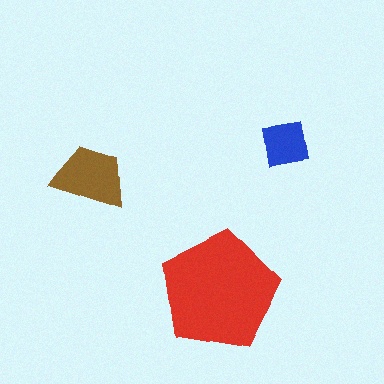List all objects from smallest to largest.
The blue square, the brown trapezoid, the red pentagon.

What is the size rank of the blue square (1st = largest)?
3rd.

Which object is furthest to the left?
The brown trapezoid is leftmost.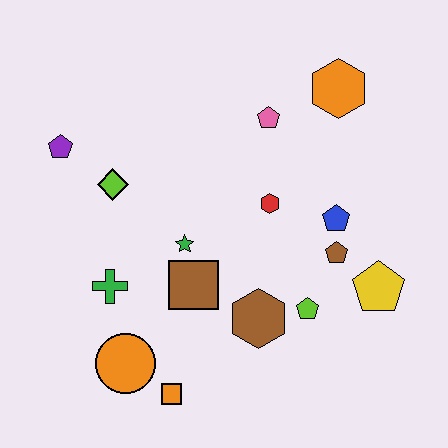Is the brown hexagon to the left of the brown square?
No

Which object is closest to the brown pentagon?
The blue pentagon is closest to the brown pentagon.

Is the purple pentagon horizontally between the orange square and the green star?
No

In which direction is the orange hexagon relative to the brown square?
The orange hexagon is above the brown square.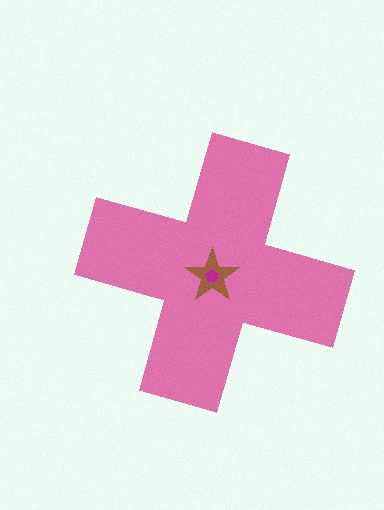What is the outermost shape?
The pink cross.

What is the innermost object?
The magenta pentagon.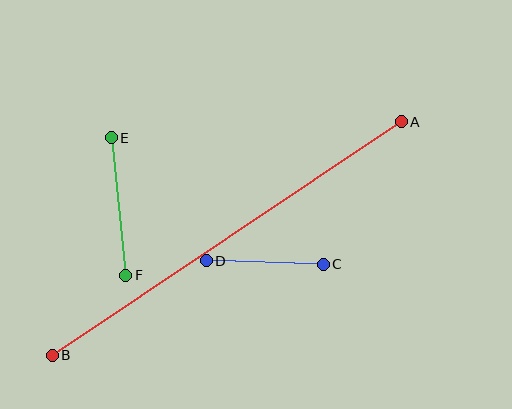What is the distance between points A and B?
The distance is approximately 420 pixels.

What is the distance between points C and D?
The distance is approximately 117 pixels.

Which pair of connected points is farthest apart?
Points A and B are farthest apart.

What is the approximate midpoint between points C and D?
The midpoint is at approximately (265, 263) pixels.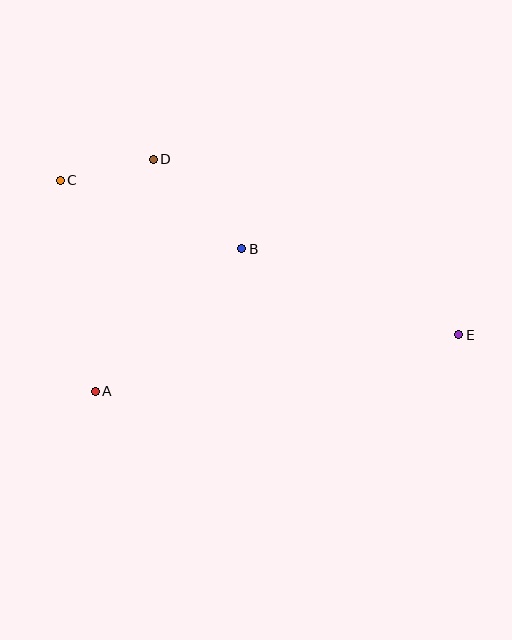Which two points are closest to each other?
Points C and D are closest to each other.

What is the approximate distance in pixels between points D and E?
The distance between D and E is approximately 352 pixels.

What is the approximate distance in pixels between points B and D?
The distance between B and D is approximately 126 pixels.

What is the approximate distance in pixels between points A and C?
The distance between A and C is approximately 214 pixels.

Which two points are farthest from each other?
Points C and E are farthest from each other.